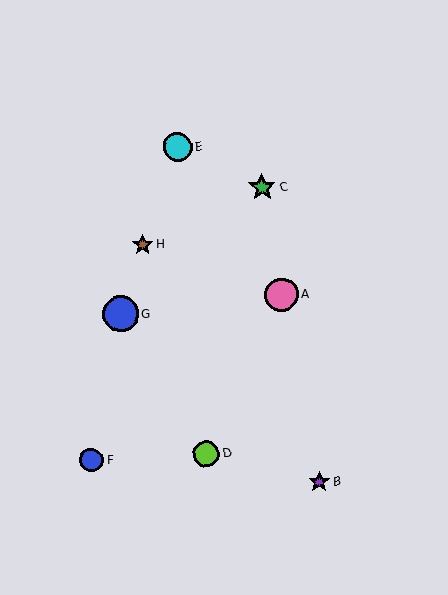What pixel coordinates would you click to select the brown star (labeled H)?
Click at (142, 245) to select the brown star H.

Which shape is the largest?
The blue circle (labeled G) is the largest.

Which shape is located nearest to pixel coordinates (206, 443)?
The lime circle (labeled D) at (206, 454) is nearest to that location.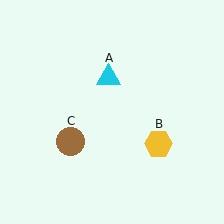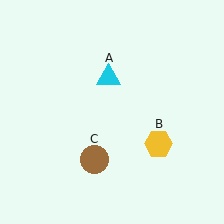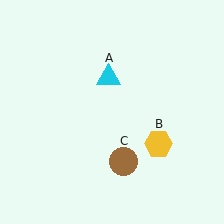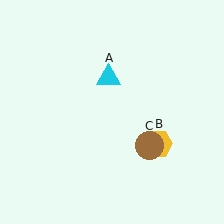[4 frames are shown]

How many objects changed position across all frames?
1 object changed position: brown circle (object C).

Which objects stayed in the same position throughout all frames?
Cyan triangle (object A) and yellow hexagon (object B) remained stationary.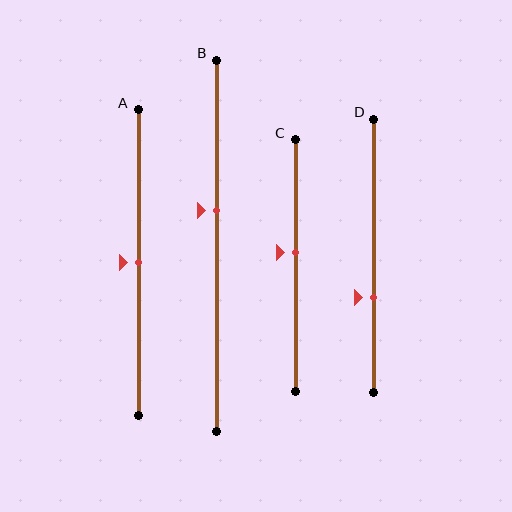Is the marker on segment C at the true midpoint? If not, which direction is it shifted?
No, the marker on segment C is shifted upward by about 5% of the segment length.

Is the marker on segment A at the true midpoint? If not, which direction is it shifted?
Yes, the marker on segment A is at the true midpoint.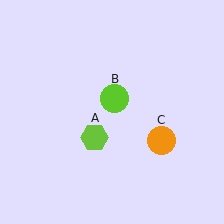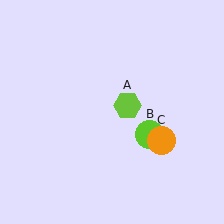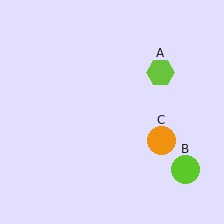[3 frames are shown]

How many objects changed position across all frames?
2 objects changed position: lime hexagon (object A), lime circle (object B).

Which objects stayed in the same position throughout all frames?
Orange circle (object C) remained stationary.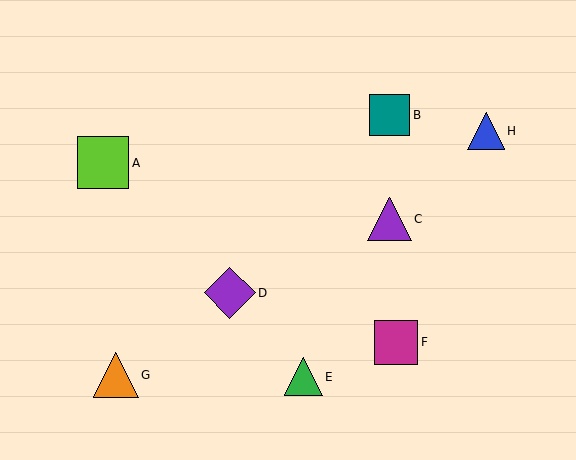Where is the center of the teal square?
The center of the teal square is at (390, 115).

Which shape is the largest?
The purple diamond (labeled D) is the largest.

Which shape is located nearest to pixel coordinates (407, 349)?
The magenta square (labeled F) at (396, 342) is nearest to that location.